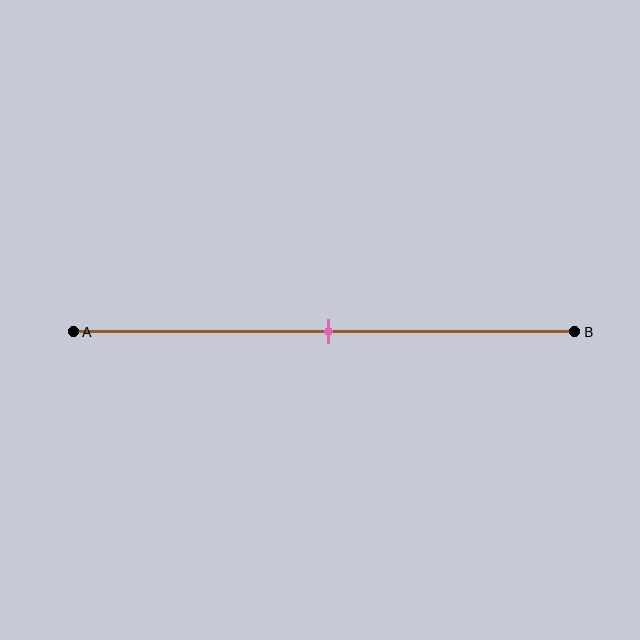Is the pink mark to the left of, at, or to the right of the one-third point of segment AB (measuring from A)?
The pink mark is to the right of the one-third point of segment AB.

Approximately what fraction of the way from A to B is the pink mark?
The pink mark is approximately 50% of the way from A to B.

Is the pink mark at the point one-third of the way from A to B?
No, the mark is at about 50% from A, not at the 33% one-third point.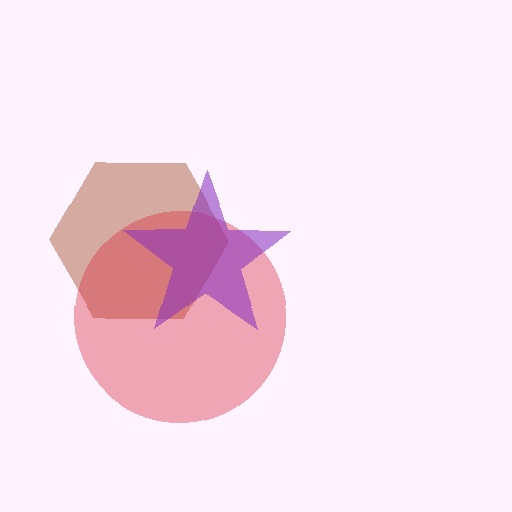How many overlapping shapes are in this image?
There are 3 overlapping shapes in the image.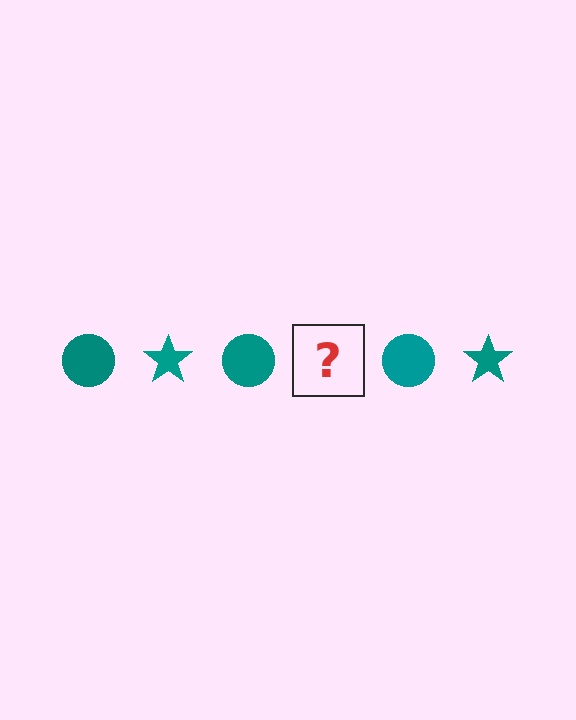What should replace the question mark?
The question mark should be replaced with a teal star.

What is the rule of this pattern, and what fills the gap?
The rule is that the pattern cycles through circle, star shapes in teal. The gap should be filled with a teal star.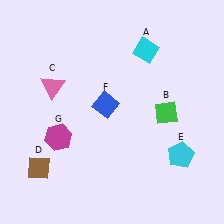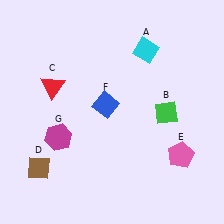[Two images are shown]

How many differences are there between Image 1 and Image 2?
There are 2 differences between the two images.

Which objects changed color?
C changed from pink to red. E changed from cyan to pink.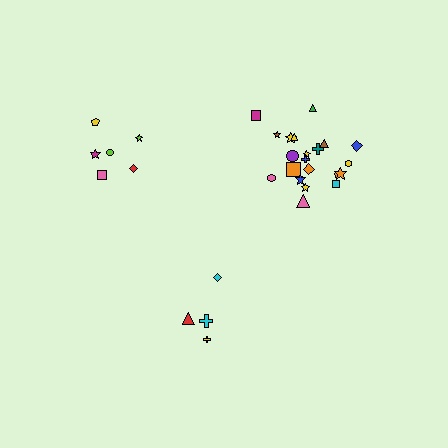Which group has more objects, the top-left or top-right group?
The top-right group.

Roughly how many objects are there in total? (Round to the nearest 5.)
Roughly 30 objects in total.